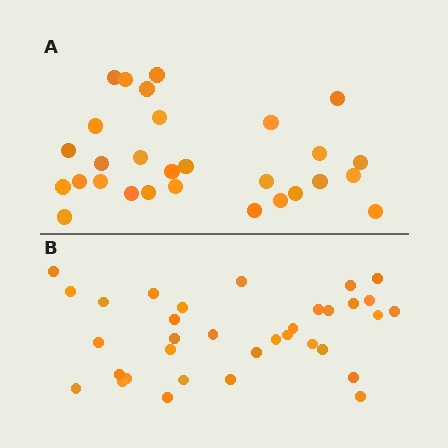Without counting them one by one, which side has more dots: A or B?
Region B (the bottom region) has more dots.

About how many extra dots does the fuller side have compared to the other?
Region B has about 5 more dots than region A.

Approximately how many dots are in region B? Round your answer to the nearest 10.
About 30 dots. (The exact count is 34, which rounds to 30.)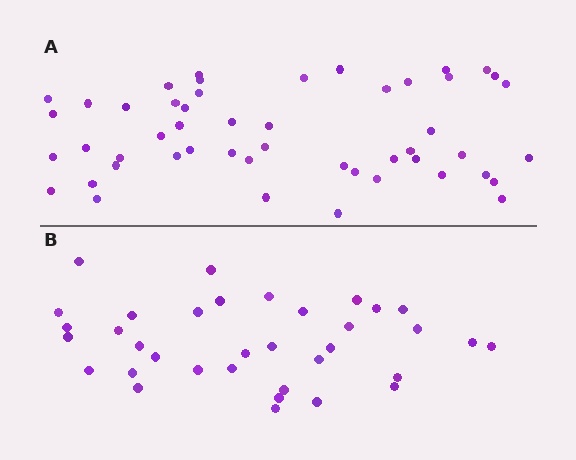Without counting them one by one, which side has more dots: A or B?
Region A (the top region) has more dots.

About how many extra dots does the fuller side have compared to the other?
Region A has approximately 15 more dots than region B.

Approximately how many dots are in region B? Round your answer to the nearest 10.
About 40 dots. (The exact count is 35, which rounds to 40.)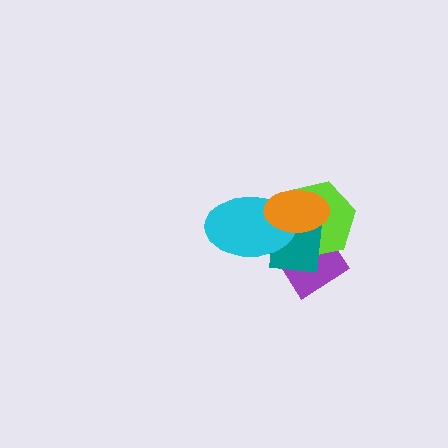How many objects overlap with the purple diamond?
4 objects overlap with the purple diamond.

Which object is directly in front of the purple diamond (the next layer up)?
The lime hexagon is directly in front of the purple diamond.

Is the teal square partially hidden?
Yes, it is partially covered by another shape.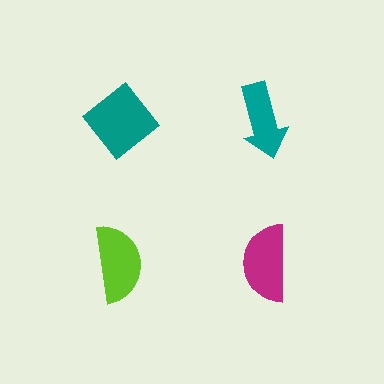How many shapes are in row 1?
2 shapes.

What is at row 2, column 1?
A lime semicircle.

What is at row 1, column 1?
A teal diamond.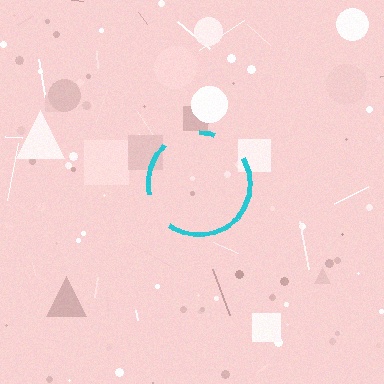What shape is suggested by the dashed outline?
The dashed outline suggests a circle.